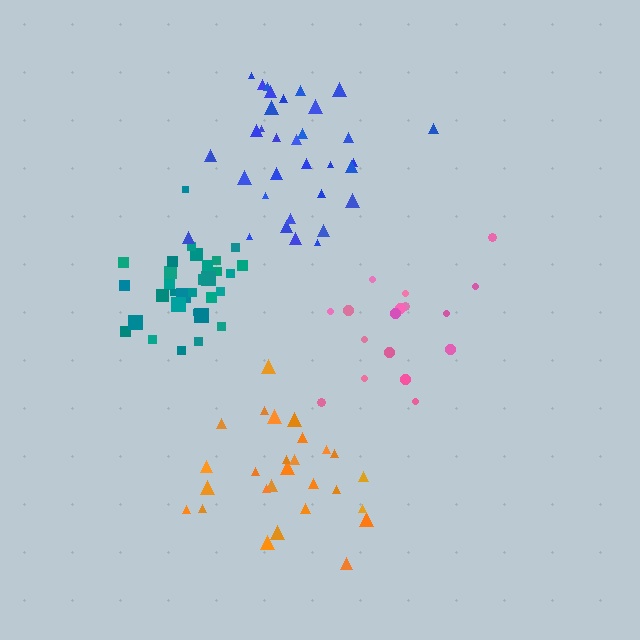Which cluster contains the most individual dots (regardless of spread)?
Blue (34).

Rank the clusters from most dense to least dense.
teal, blue, pink, orange.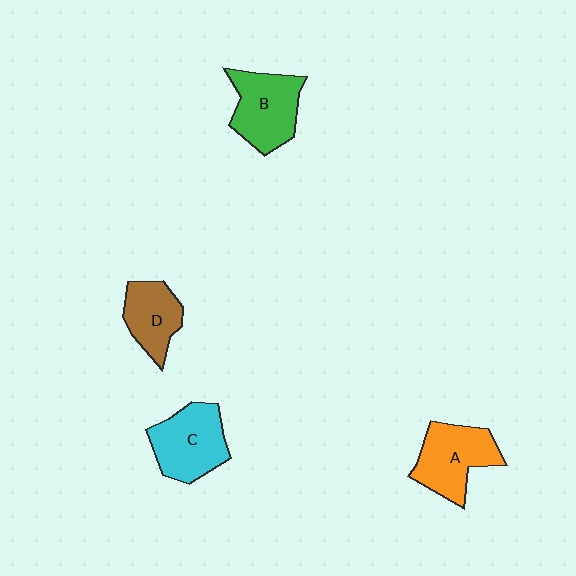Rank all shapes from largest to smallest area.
From largest to smallest: C (cyan), B (green), A (orange), D (brown).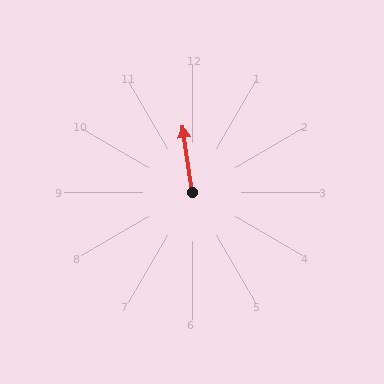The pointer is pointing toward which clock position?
Roughly 12 o'clock.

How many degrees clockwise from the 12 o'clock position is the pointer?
Approximately 352 degrees.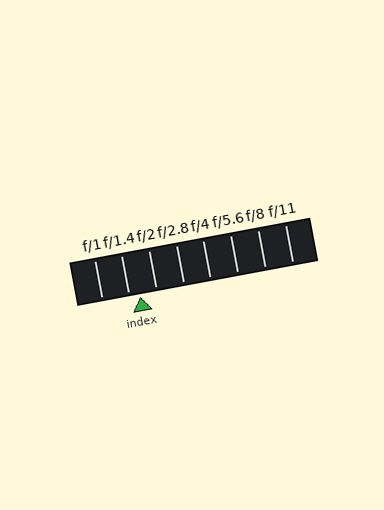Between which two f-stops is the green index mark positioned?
The index mark is between f/1.4 and f/2.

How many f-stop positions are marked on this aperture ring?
There are 8 f-stop positions marked.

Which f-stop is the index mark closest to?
The index mark is closest to f/1.4.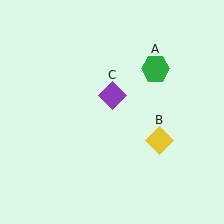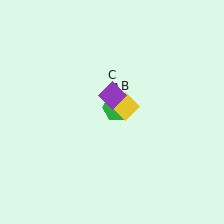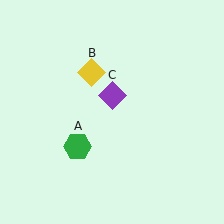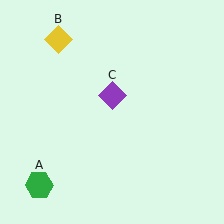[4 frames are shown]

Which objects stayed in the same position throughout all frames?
Purple diamond (object C) remained stationary.